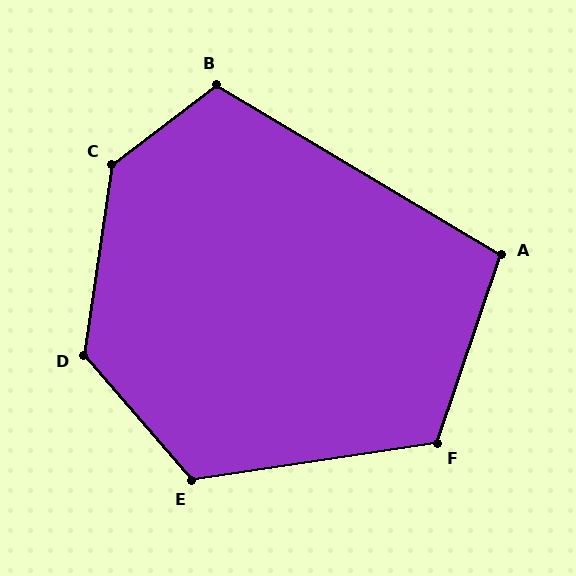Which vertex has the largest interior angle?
C, at approximately 136 degrees.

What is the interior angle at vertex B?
Approximately 112 degrees (obtuse).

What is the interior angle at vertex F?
Approximately 117 degrees (obtuse).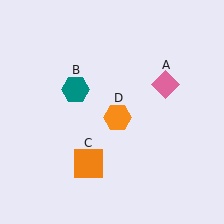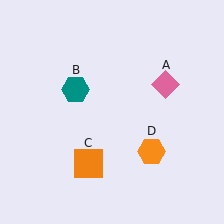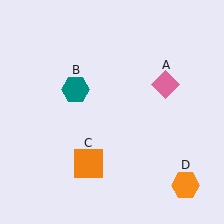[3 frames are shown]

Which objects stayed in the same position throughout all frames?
Pink diamond (object A) and teal hexagon (object B) and orange square (object C) remained stationary.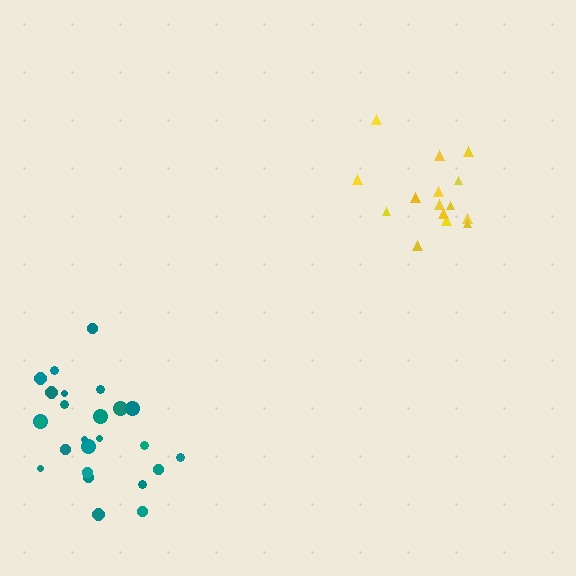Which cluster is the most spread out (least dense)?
Yellow.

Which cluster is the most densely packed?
Teal.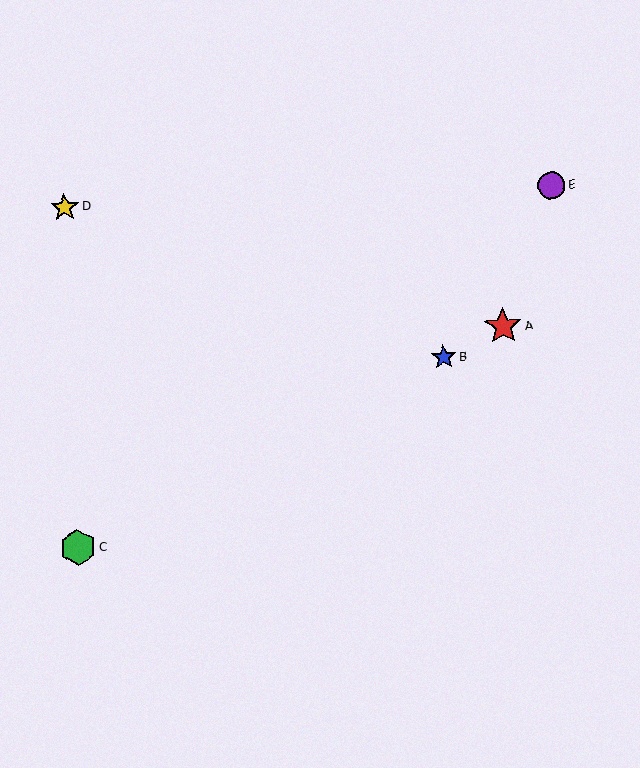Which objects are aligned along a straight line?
Objects A, B, C are aligned along a straight line.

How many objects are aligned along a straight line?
3 objects (A, B, C) are aligned along a straight line.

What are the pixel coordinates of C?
Object C is at (78, 548).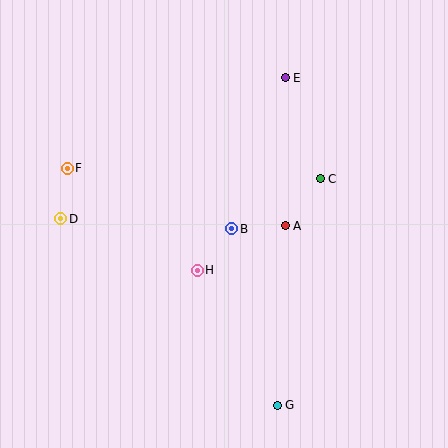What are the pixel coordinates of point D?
Point D is at (61, 219).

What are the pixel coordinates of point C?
Point C is at (320, 179).